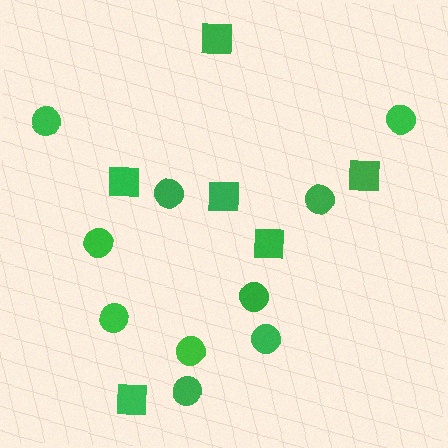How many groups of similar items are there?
There are 2 groups: one group of circles (10) and one group of squares (6).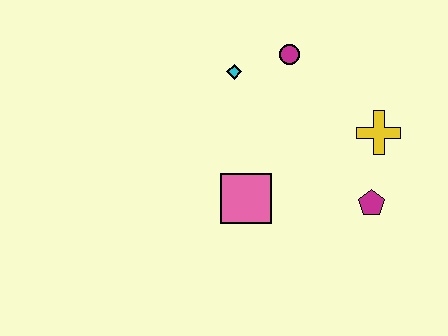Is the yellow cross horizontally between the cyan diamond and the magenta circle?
No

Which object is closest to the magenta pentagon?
The yellow cross is closest to the magenta pentagon.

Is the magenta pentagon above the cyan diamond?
No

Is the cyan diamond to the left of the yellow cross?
Yes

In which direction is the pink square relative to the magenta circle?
The pink square is below the magenta circle.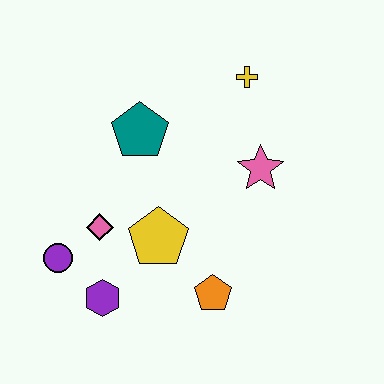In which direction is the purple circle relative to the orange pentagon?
The purple circle is to the left of the orange pentagon.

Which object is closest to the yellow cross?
The pink star is closest to the yellow cross.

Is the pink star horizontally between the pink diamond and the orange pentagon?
No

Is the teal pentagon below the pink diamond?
No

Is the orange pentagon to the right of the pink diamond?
Yes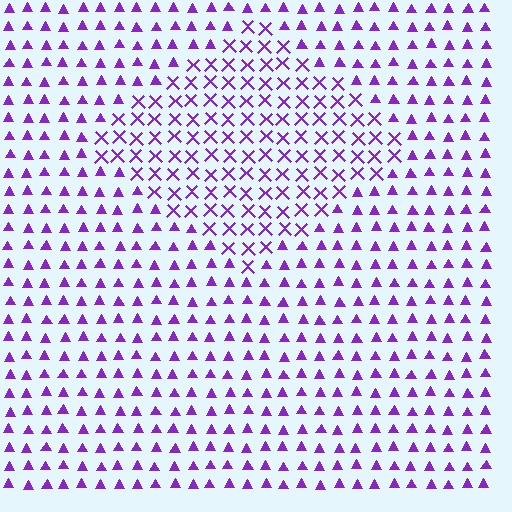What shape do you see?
I see a diamond.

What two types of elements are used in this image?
The image uses X marks inside the diamond region and triangles outside it.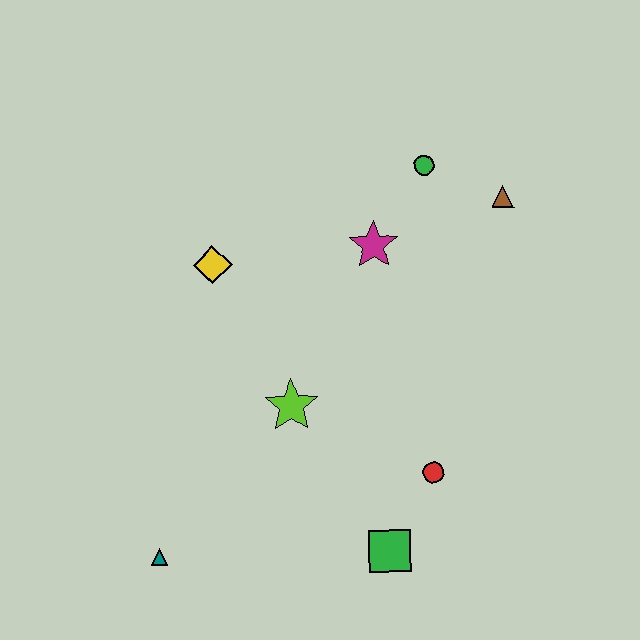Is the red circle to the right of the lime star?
Yes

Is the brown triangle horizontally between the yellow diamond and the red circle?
No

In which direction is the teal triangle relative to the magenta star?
The teal triangle is below the magenta star.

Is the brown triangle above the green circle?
No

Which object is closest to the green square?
The red circle is closest to the green square.